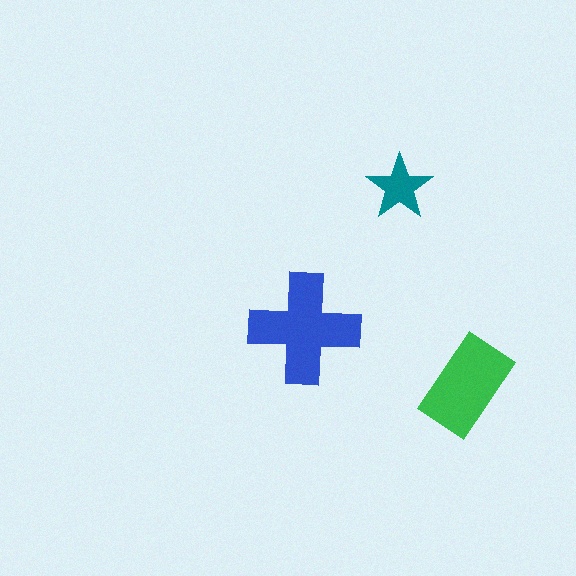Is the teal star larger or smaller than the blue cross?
Smaller.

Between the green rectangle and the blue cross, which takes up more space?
The blue cross.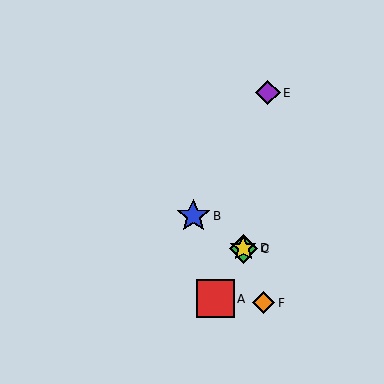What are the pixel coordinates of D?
Object D is at (243, 248).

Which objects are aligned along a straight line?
Objects C, D, F are aligned along a straight line.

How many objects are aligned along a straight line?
3 objects (C, D, F) are aligned along a straight line.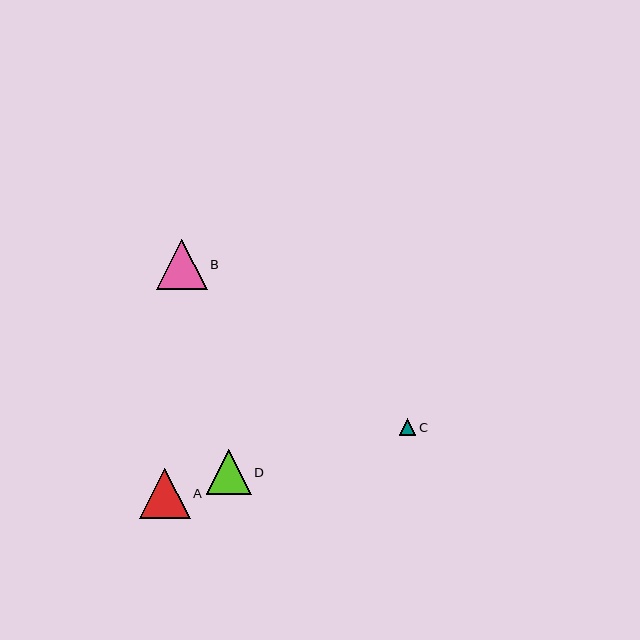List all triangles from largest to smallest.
From largest to smallest: A, B, D, C.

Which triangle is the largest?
Triangle A is the largest with a size of approximately 50 pixels.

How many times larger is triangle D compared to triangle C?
Triangle D is approximately 2.8 times the size of triangle C.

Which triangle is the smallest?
Triangle C is the smallest with a size of approximately 16 pixels.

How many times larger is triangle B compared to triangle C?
Triangle B is approximately 3.1 times the size of triangle C.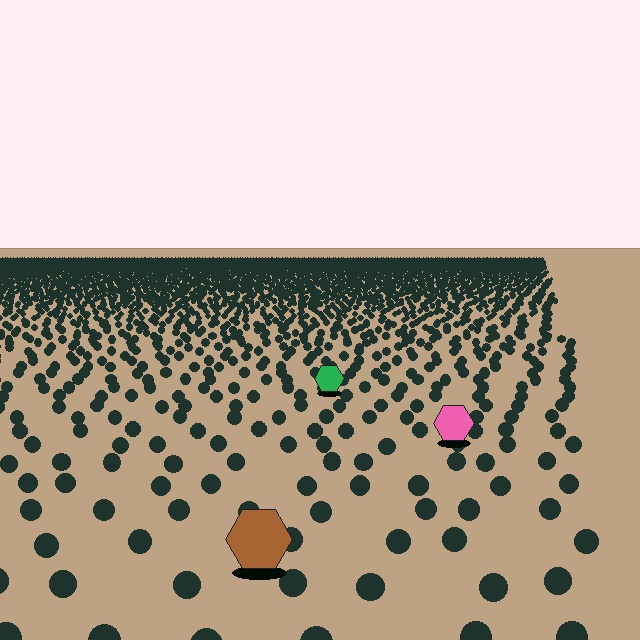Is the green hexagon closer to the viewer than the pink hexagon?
No. The pink hexagon is closer — you can tell from the texture gradient: the ground texture is coarser near it.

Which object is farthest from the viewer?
The green hexagon is farthest from the viewer. It appears smaller and the ground texture around it is denser.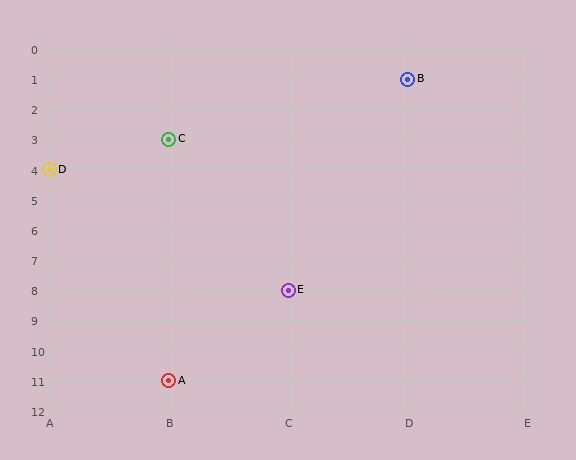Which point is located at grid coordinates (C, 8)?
Point E is at (C, 8).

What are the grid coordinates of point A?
Point A is at grid coordinates (B, 11).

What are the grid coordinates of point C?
Point C is at grid coordinates (B, 3).